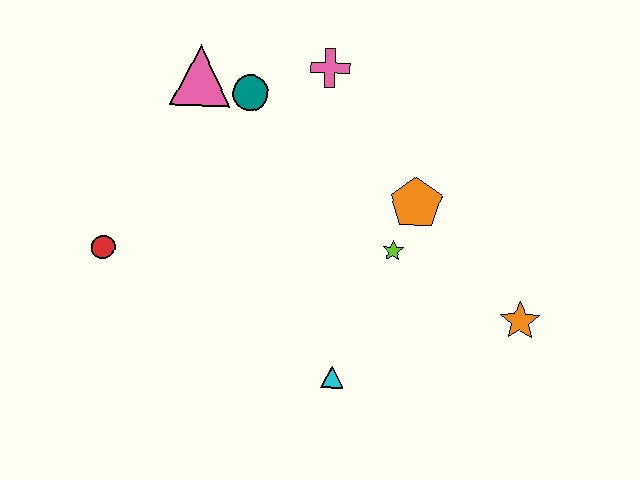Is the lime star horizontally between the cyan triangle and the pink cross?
No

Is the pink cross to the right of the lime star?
No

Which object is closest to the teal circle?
The pink triangle is closest to the teal circle.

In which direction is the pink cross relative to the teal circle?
The pink cross is to the right of the teal circle.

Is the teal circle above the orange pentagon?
Yes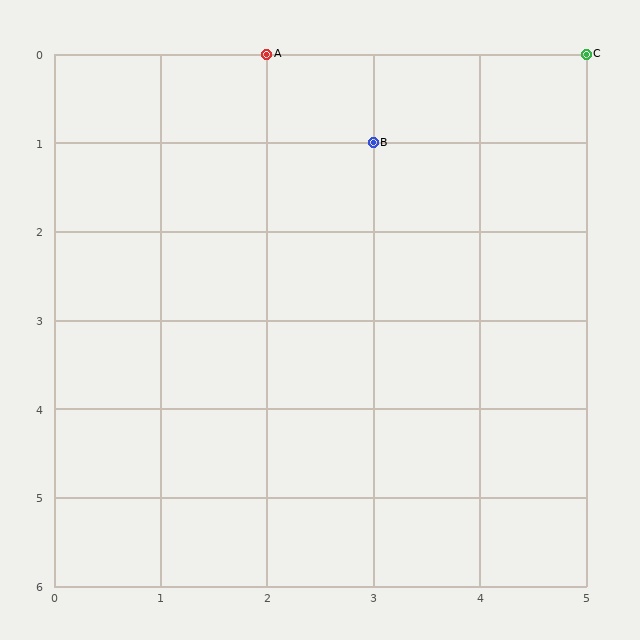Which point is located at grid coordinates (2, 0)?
Point A is at (2, 0).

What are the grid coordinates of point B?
Point B is at grid coordinates (3, 1).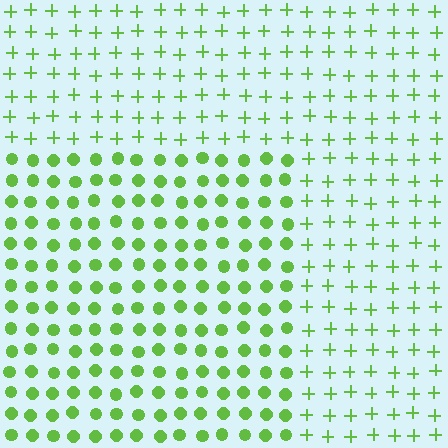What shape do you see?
I see a rectangle.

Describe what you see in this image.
The image is filled with small lime elements arranged in a uniform grid. A rectangle-shaped region contains circles, while the surrounding area contains plus signs. The boundary is defined purely by the change in element shape.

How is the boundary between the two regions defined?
The boundary is defined by a change in element shape: circles inside vs. plus signs outside. All elements share the same color and spacing.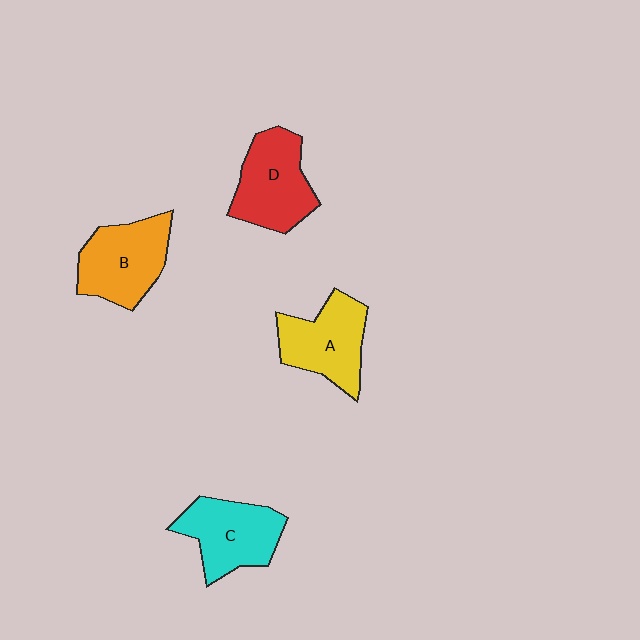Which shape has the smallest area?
Shape A (yellow).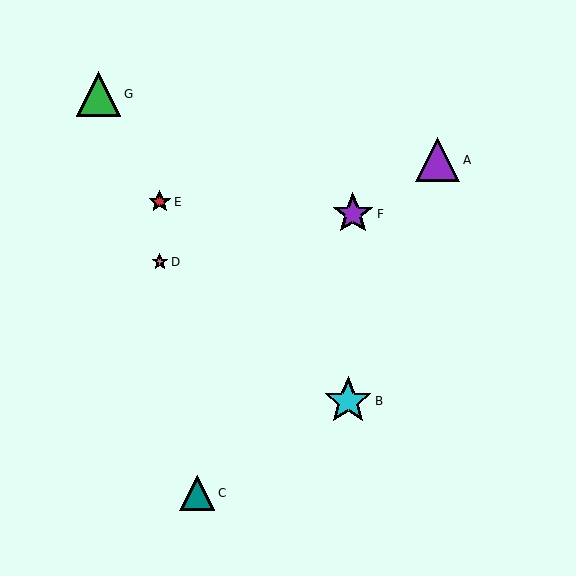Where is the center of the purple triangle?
The center of the purple triangle is at (438, 160).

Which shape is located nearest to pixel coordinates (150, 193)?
The red star (labeled E) at (160, 202) is nearest to that location.